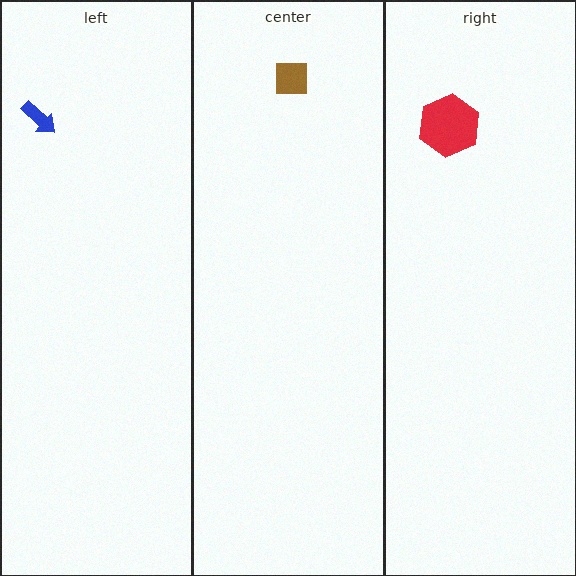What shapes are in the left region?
The blue arrow.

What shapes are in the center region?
The brown square.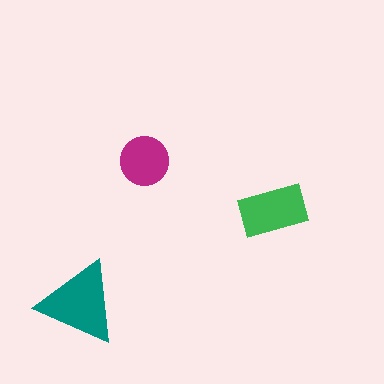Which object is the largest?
The teal triangle.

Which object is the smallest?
The magenta circle.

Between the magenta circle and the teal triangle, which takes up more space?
The teal triangle.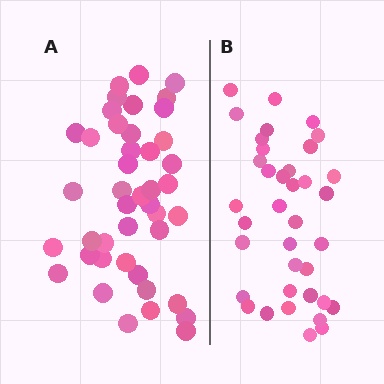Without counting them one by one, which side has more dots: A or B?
Region A (the left region) has more dots.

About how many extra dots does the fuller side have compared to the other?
Region A has about 6 more dots than region B.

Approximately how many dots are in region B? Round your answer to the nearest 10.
About 40 dots. (The exact count is 37, which rounds to 40.)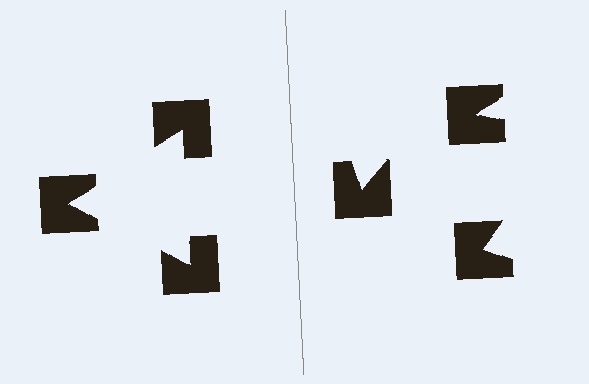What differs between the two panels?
The notched squares are positioned identically on both sides; only the wedge orientations differ. On the left they align to a triangle; on the right they are misaligned.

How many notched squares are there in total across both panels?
6 — 3 on each side.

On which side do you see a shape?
An illusory triangle appears on the left side. On the right side the wedge cuts are rotated, so no coherent shape forms.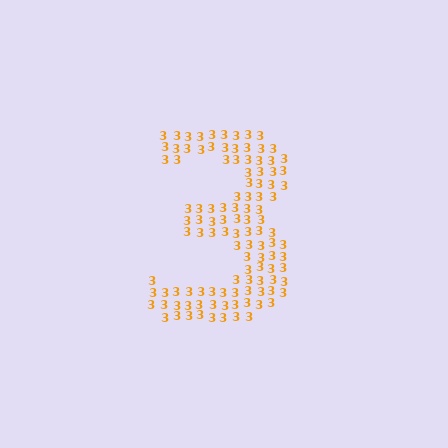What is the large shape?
The large shape is the digit 3.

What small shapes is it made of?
It is made of small digit 3's.